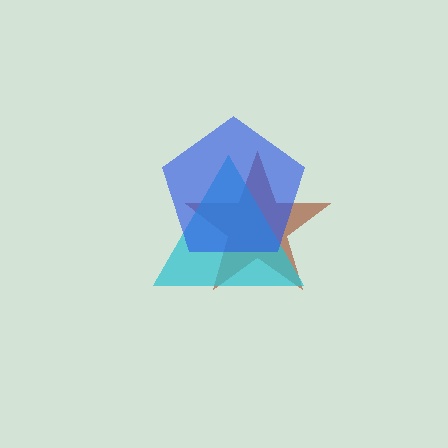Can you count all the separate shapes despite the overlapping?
Yes, there are 3 separate shapes.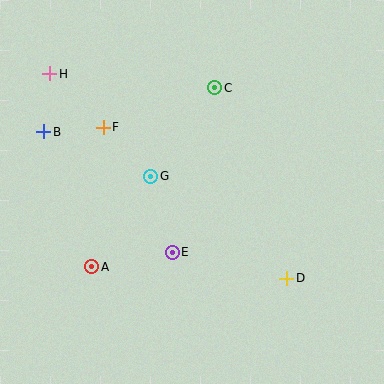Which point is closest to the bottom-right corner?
Point D is closest to the bottom-right corner.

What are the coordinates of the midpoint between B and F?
The midpoint between B and F is at (74, 130).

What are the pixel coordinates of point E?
Point E is at (172, 252).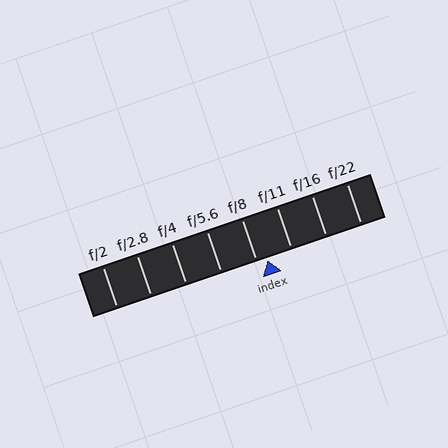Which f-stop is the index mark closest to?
The index mark is closest to f/8.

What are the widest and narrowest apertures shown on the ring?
The widest aperture shown is f/2 and the narrowest is f/22.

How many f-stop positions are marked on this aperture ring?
There are 8 f-stop positions marked.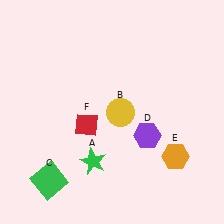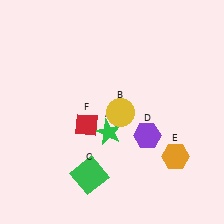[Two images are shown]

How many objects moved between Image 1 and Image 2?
2 objects moved between the two images.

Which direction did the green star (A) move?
The green star (A) moved up.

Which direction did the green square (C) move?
The green square (C) moved right.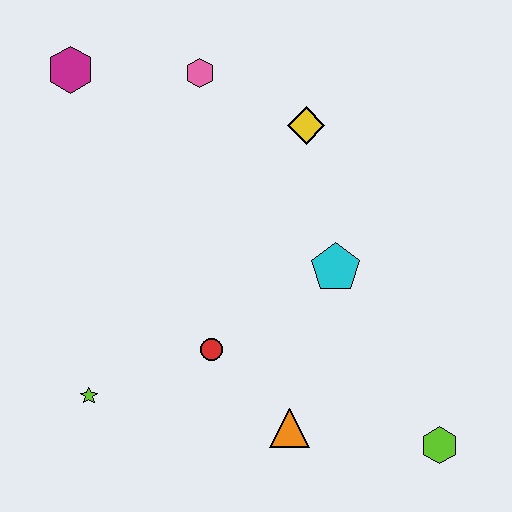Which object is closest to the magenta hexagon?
The pink hexagon is closest to the magenta hexagon.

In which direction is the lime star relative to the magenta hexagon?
The lime star is below the magenta hexagon.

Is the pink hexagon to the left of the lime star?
No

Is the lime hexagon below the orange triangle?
Yes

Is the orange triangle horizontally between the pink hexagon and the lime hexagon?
Yes